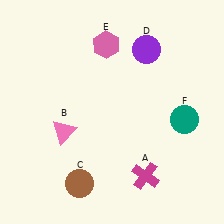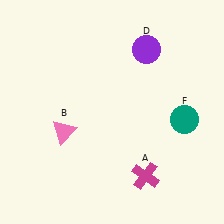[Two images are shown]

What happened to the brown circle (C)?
The brown circle (C) was removed in Image 2. It was in the bottom-left area of Image 1.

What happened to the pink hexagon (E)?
The pink hexagon (E) was removed in Image 2. It was in the top-left area of Image 1.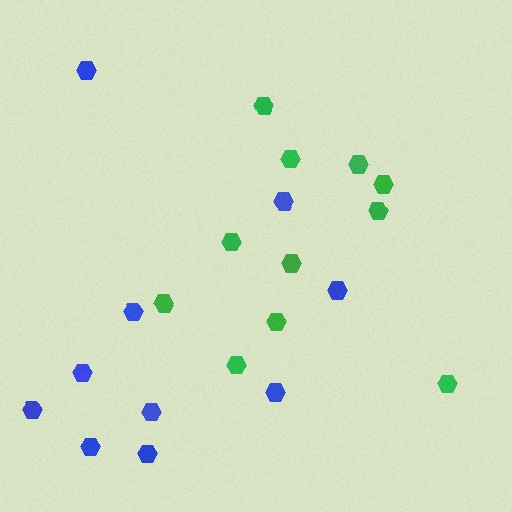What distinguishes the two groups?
There are 2 groups: one group of blue hexagons (10) and one group of green hexagons (11).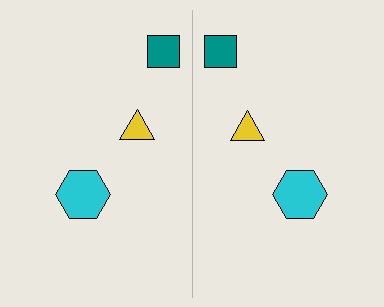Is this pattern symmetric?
Yes, this pattern has bilateral (reflection) symmetry.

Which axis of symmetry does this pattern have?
The pattern has a vertical axis of symmetry running through the center of the image.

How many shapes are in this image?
There are 6 shapes in this image.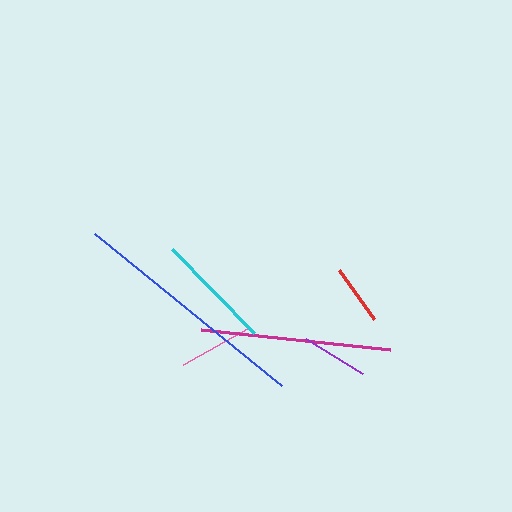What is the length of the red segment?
The red segment is approximately 61 pixels long.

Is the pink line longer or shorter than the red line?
The pink line is longer than the red line.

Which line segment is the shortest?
The red line is the shortest at approximately 61 pixels.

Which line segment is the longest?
The blue line is the longest at approximately 241 pixels.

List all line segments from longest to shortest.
From longest to shortest: blue, magenta, cyan, pink, purple, red.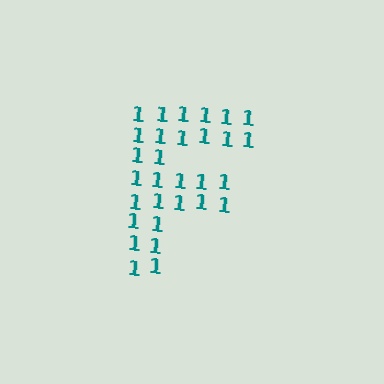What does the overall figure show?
The overall figure shows the letter F.